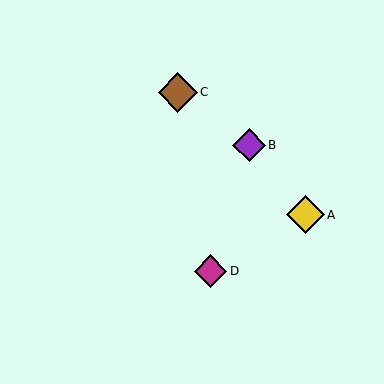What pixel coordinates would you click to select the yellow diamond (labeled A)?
Click at (306, 215) to select the yellow diamond A.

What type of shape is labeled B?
Shape B is a purple diamond.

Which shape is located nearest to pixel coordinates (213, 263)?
The magenta diamond (labeled D) at (210, 271) is nearest to that location.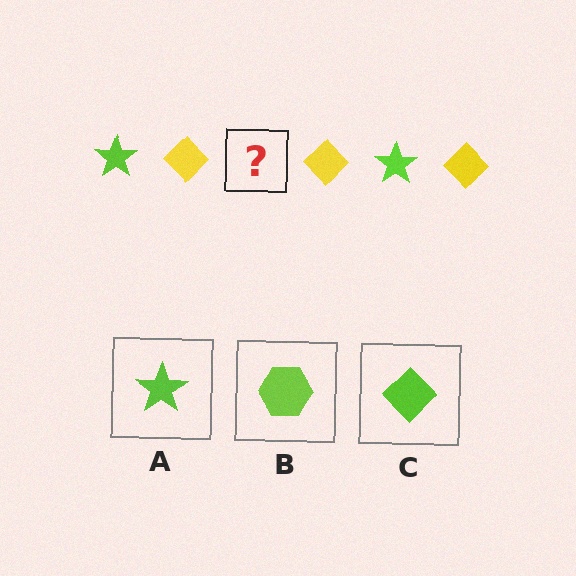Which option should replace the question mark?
Option A.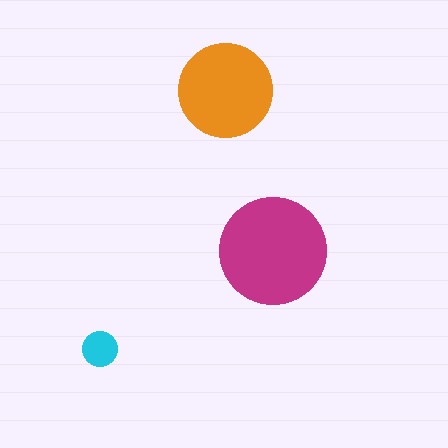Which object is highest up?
The orange circle is topmost.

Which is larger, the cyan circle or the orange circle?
The orange one.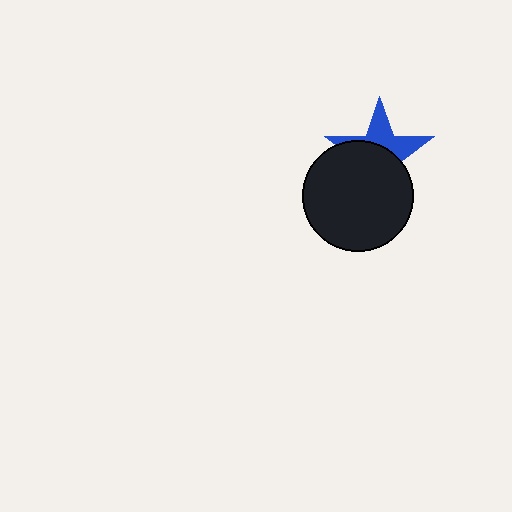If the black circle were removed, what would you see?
You would see the complete blue star.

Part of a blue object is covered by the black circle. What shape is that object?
It is a star.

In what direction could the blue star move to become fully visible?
The blue star could move up. That would shift it out from behind the black circle entirely.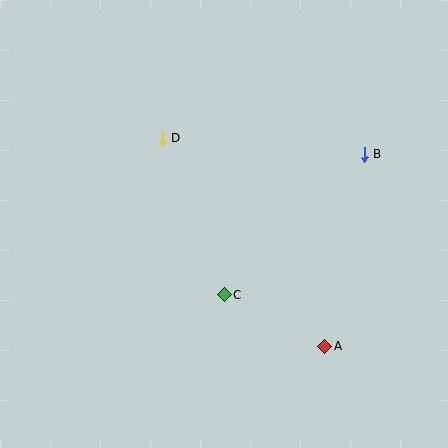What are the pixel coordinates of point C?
Point C is at (224, 295).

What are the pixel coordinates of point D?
Point D is at (162, 138).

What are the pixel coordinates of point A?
Point A is at (325, 346).